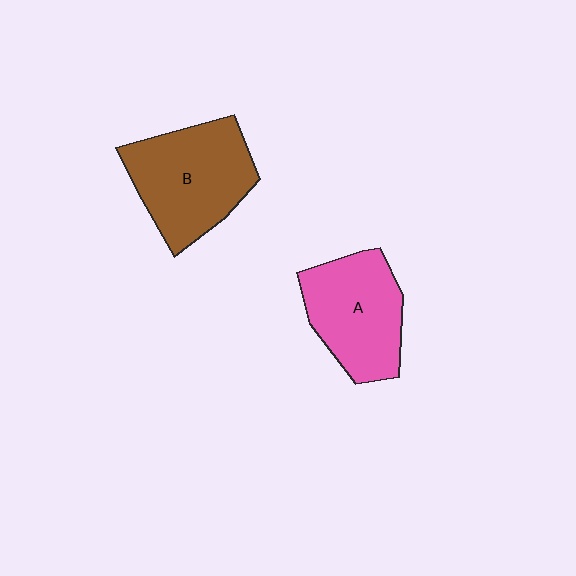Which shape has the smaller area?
Shape A (pink).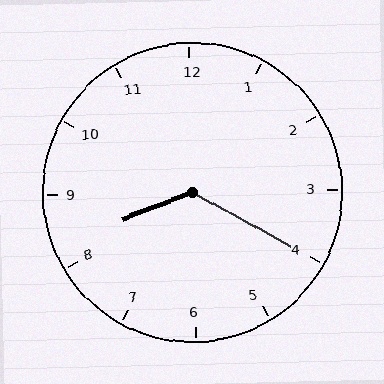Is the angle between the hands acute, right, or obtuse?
It is obtuse.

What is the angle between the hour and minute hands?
Approximately 130 degrees.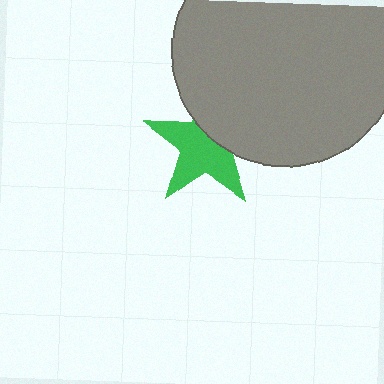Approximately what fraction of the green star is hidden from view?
Roughly 37% of the green star is hidden behind the gray circle.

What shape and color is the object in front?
The object in front is a gray circle.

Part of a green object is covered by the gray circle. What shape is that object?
It is a star.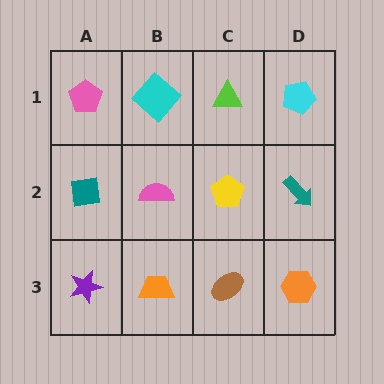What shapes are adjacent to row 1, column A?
A teal square (row 2, column A), a cyan diamond (row 1, column B).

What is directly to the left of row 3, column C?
An orange trapezoid.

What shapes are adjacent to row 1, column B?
A pink semicircle (row 2, column B), a pink pentagon (row 1, column A), a lime triangle (row 1, column C).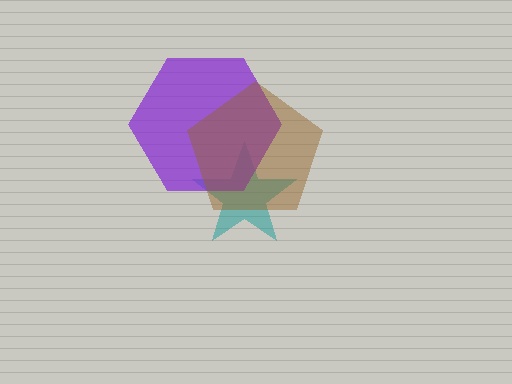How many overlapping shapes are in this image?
There are 3 overlapping shapes in the image.